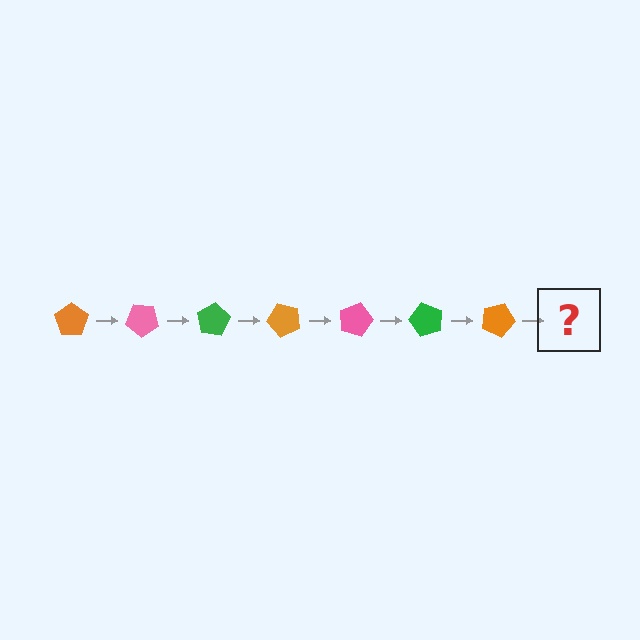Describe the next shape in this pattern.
It should be a pink pentagon, rotated 280 degrees from the start.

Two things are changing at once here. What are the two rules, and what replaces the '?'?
The two rules are that it rotates 40 degrees each step and the color cycles through orange, pink, and green. The '?' should be a pink pentagon, rotated 280 degrees from the start.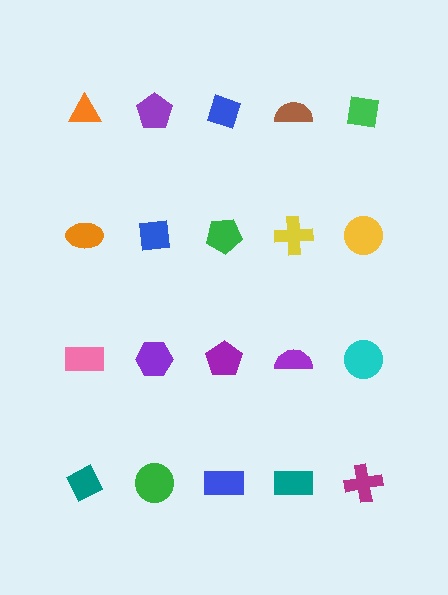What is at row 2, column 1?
An orange ellipse.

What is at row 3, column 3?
A purple pentagon.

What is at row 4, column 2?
A green circle.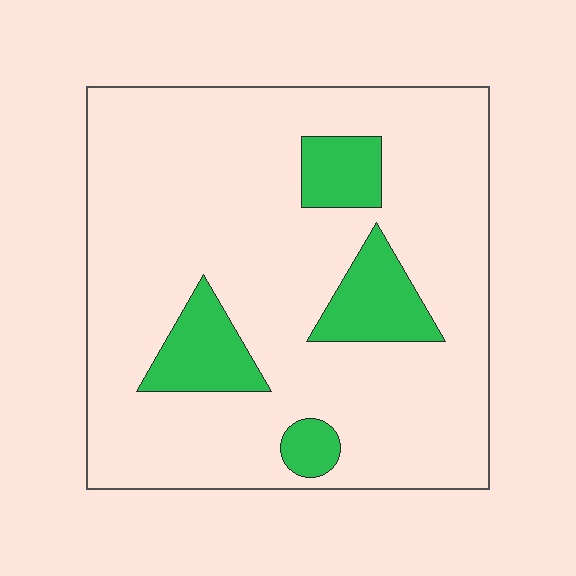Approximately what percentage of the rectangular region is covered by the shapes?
Approximately 15%.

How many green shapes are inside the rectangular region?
4.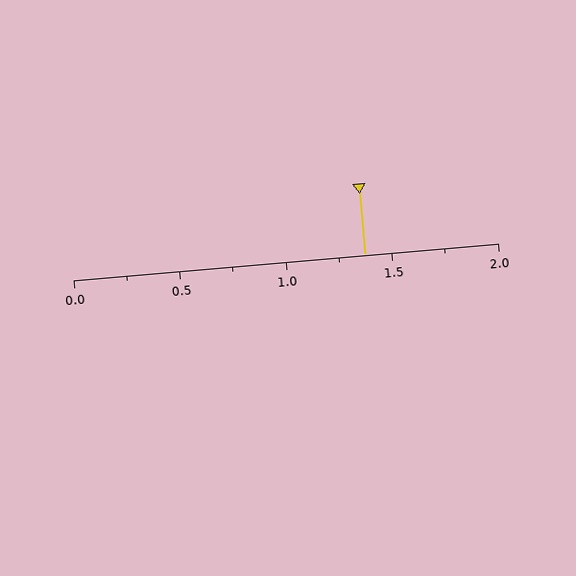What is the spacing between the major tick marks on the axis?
The major ticks are spaced 0.5 apart.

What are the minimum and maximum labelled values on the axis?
The axis runs from 0.0 to 2.0.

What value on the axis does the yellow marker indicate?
The marker indicates approximately 1.38.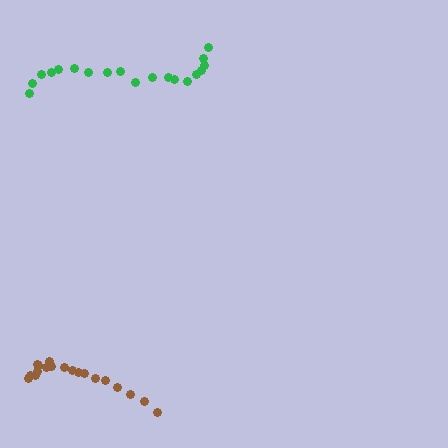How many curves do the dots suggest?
There are 2 distinct paths.